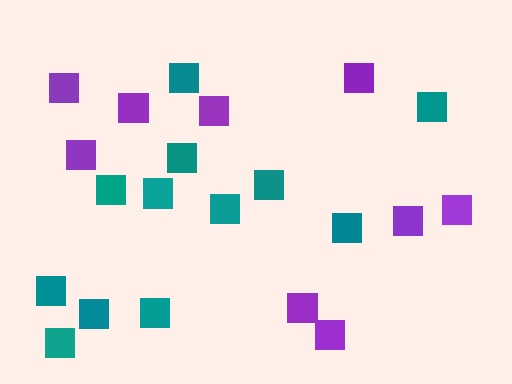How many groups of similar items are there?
There are 2 groups: one group of teal squares (12) and one group of purple squares (9).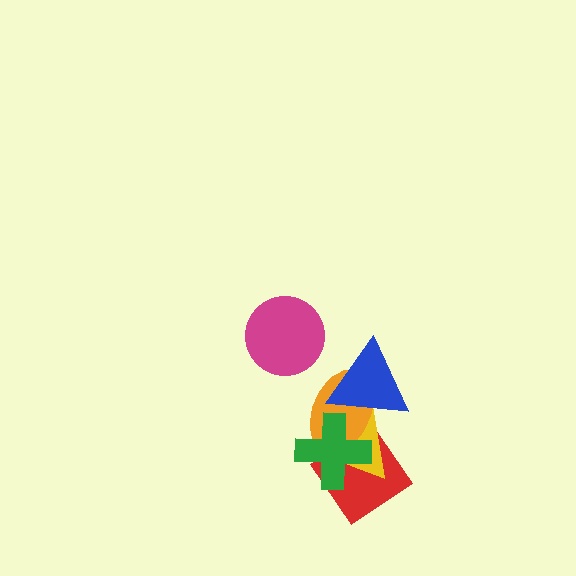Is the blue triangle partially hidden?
Yes, it is partially covered by another shape.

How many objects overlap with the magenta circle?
0 objects overlap with the magenta circle.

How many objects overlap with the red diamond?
3 objects overlap with the red diamond.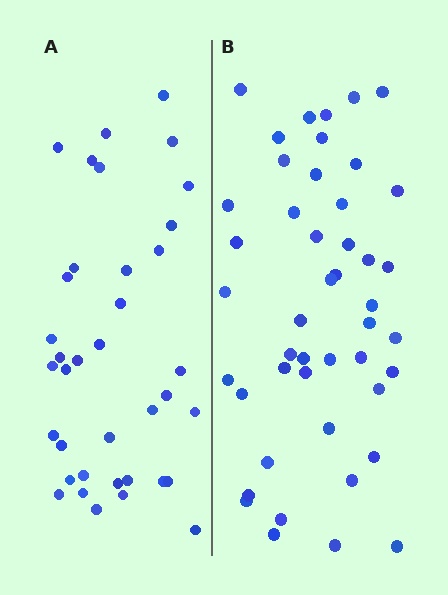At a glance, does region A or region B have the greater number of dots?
Region B (the right region) has more dots.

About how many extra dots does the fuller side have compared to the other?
Region B has roughly 8 or so more dots than region A.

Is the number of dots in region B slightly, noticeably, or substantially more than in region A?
Region B has only slightly more — the two regions are fairly close. The ratio is roughly 1.2 to 1.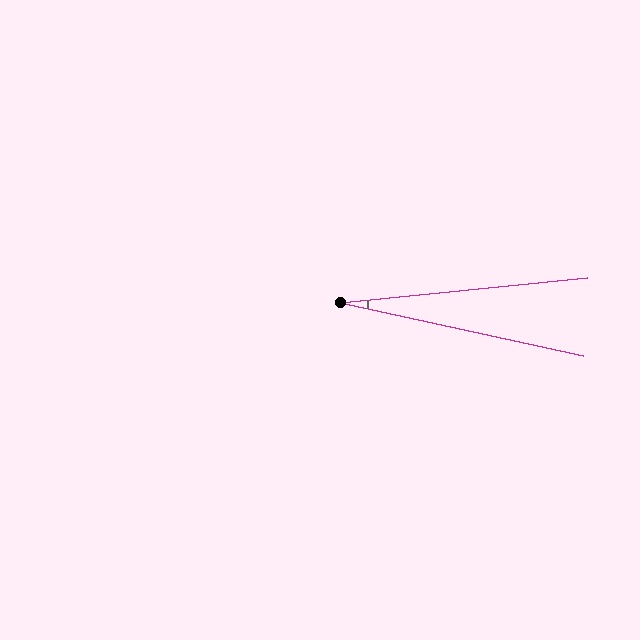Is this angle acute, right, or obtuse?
It is acute.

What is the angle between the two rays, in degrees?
Approximately 18 degrees.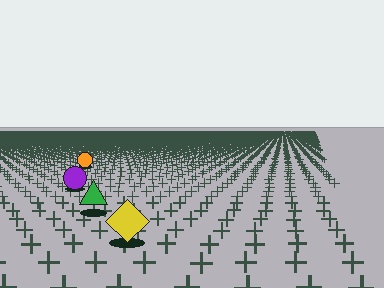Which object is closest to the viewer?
The yellow diamond is closest. The texture marks near it are larger and more spread out.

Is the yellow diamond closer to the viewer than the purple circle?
Yes. The yellow diamond is closer — you can tell from the texture gradient: the ground texture is coarser near it.